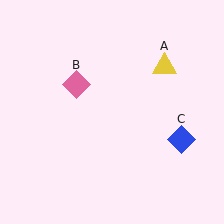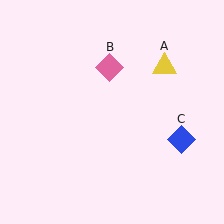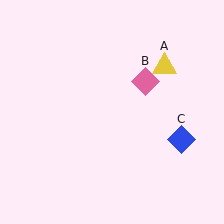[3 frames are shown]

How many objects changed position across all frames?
1 object changed position: pink diamond (object B).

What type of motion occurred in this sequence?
The pink diamond (object B) rotated clockwise around the center of the scene.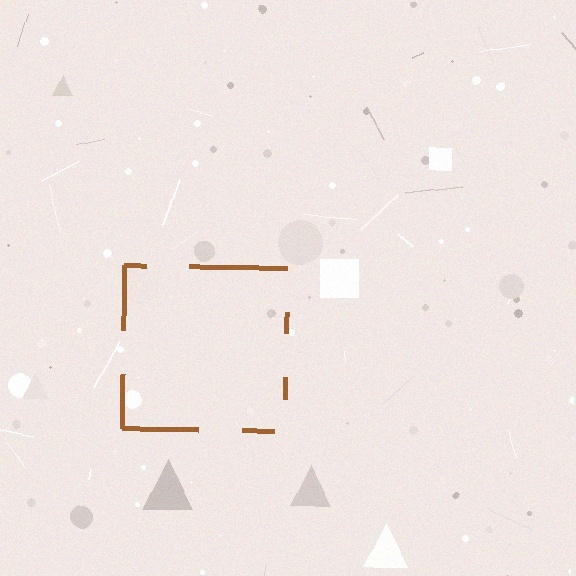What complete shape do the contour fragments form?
The contour fragments form a square.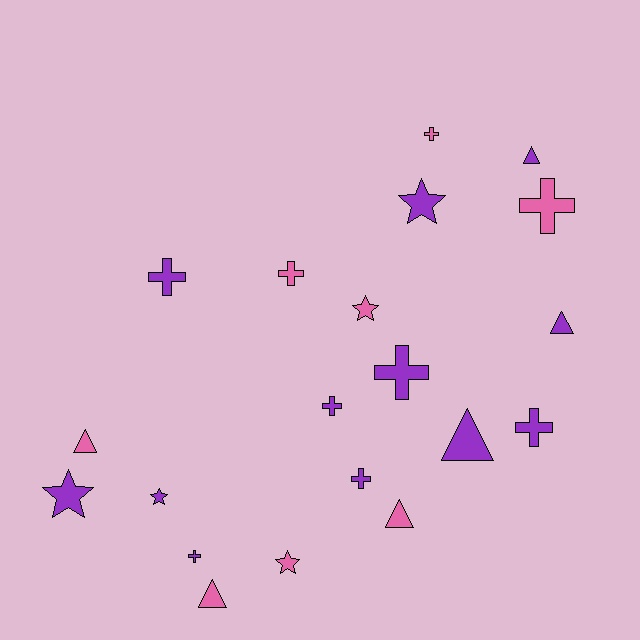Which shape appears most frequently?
Cross, with 9 objects.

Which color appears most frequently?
Purple, with 12 objects.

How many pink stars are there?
There are 2 pink stars.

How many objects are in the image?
There are 20 objects.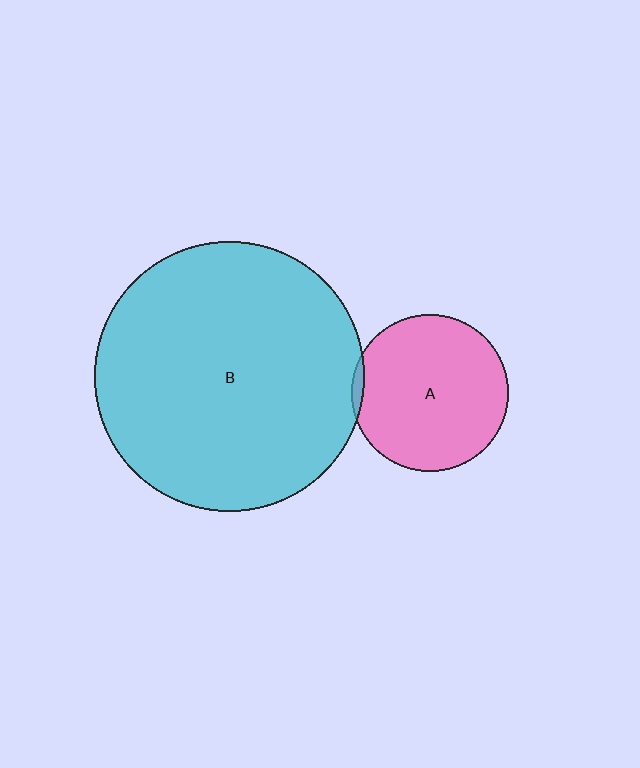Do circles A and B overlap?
Yes.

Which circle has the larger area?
Circle B (cyan).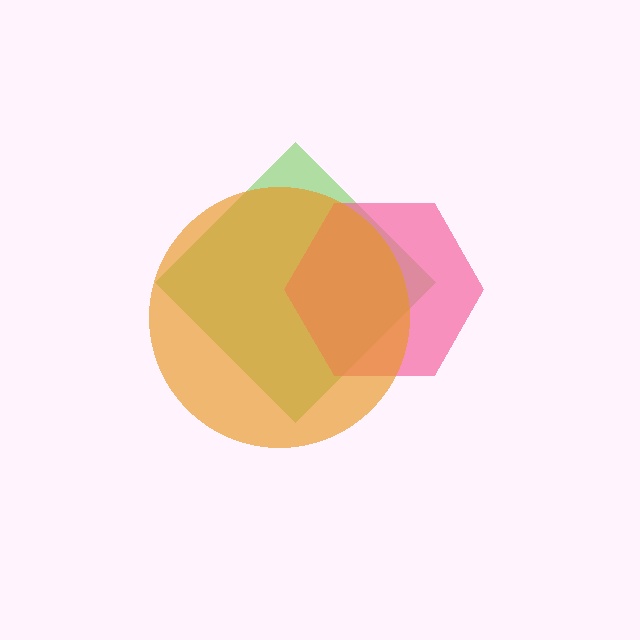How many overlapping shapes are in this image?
There are 3 overlapping shapes in the image.